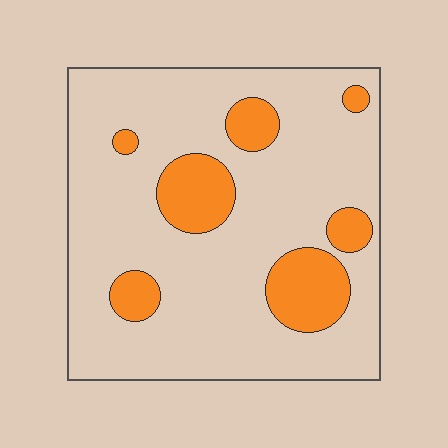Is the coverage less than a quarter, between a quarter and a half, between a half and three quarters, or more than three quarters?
Less than a quarter.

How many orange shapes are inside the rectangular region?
7.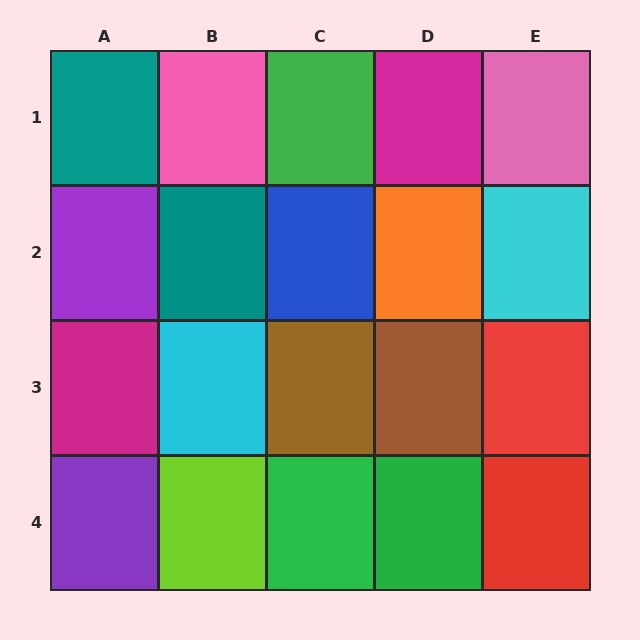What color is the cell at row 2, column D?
Orange.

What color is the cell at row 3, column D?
Brown.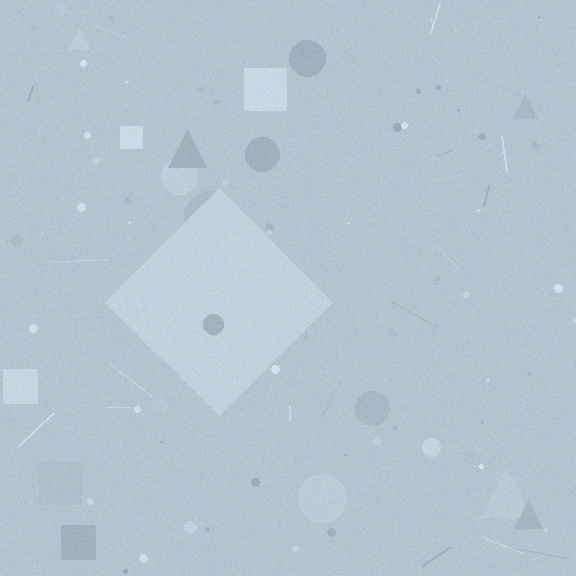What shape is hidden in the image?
A diamond is hidden in the image.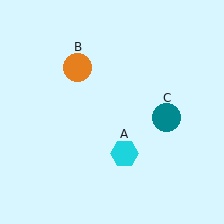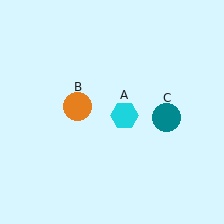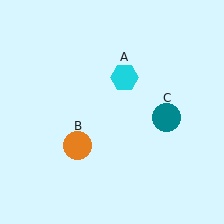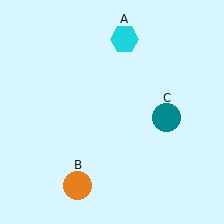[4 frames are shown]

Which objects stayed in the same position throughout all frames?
Teal circle (object C) remained stationary.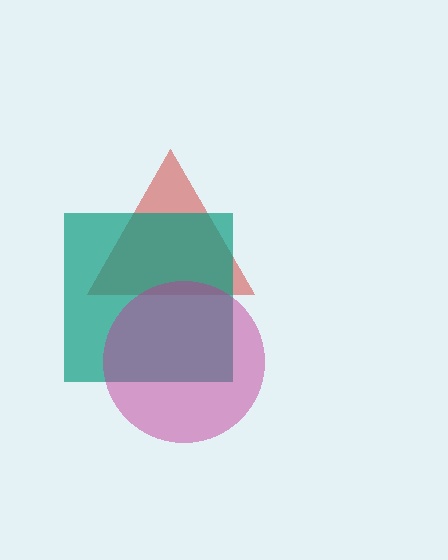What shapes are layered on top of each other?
The layered shapes are: a red triangle, a teal square, a magenta circle.